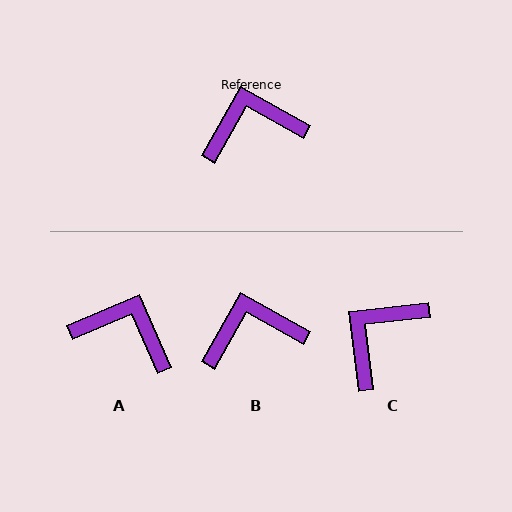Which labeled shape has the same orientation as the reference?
B.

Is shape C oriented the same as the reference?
No, it is off by about 36 degrees.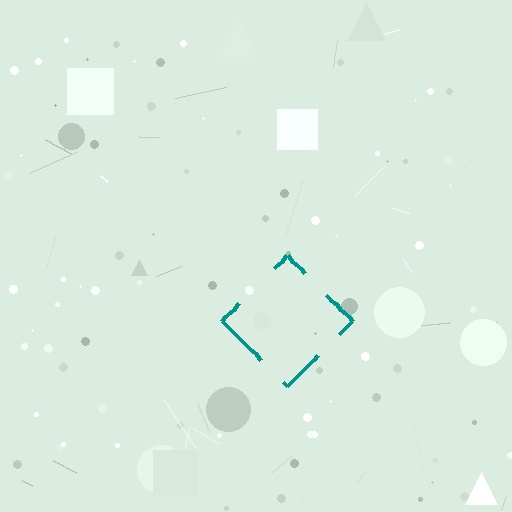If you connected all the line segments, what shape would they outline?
They would outline a diamond.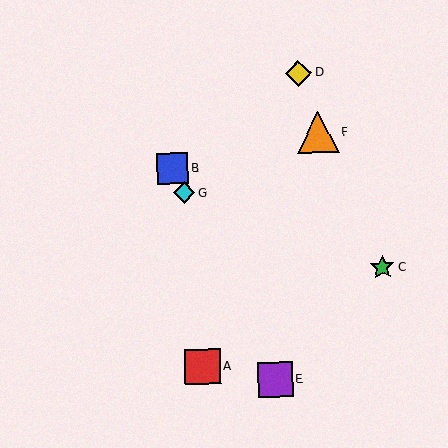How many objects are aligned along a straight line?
3 objects (B, E, G) are aligned along a straight line.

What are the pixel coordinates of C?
Object C is at (382, 267).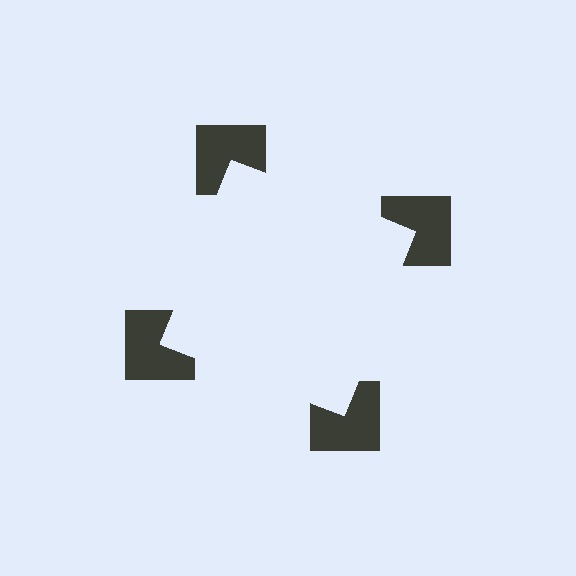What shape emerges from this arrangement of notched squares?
An illusory square — its edges are inferred from the aligned wedge cuts in the notched squares, not physically drawn.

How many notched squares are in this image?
There are 4 — one at each vertex of the illusory square.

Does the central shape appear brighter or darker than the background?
It typically appears slightly brighter than the background, even though no actual brightness change is drawn.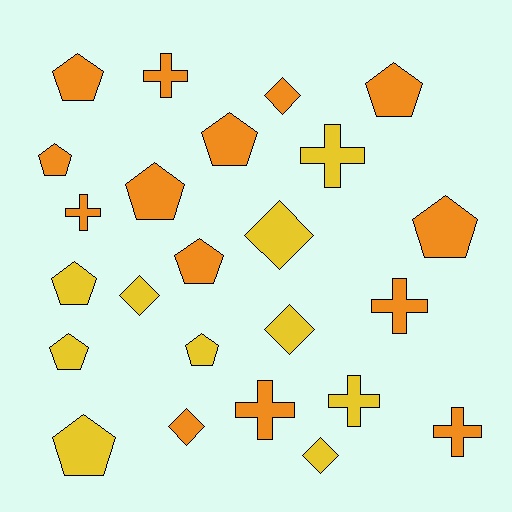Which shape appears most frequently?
Pentagon, with 11 objects.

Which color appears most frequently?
Orange, with 14 objects.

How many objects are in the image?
There are 24 objects.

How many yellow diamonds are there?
There are 4 yellow diamonds.